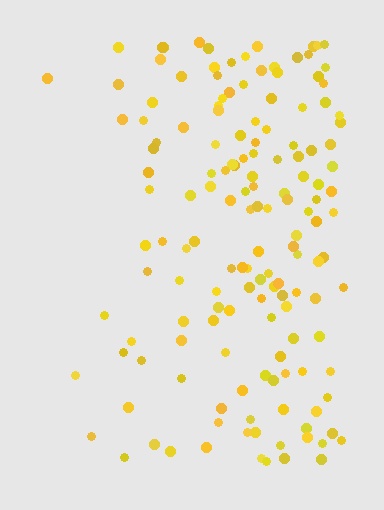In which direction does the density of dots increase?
From left to right, with the right side densest.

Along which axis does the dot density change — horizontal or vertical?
Horizontal.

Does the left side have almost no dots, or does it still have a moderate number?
Still a moderate number, just noticeably fewer than the right.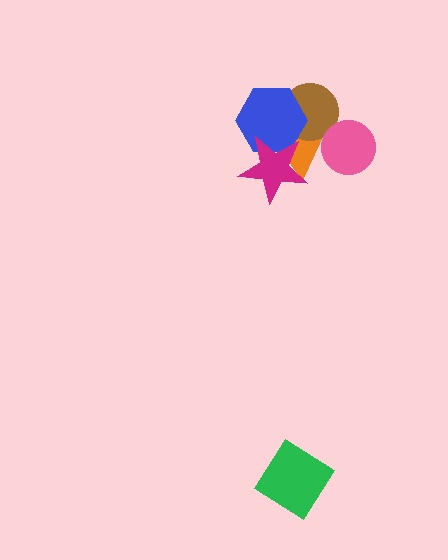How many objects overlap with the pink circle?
1 object overlaps with the pink circle.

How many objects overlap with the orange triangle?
4 objects overlap with the orange triangle.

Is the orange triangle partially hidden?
Yes, it is partially covered by another shape.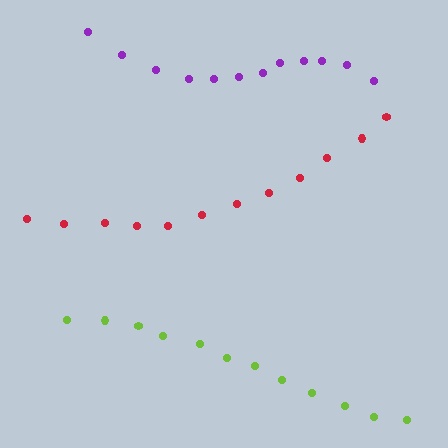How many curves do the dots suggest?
There are 3 distinct paths.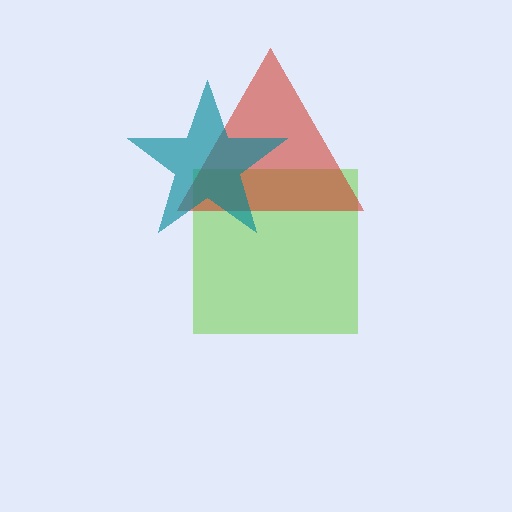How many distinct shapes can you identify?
There are 3 distinct shapes: a lime square, a red triangle, a teal star.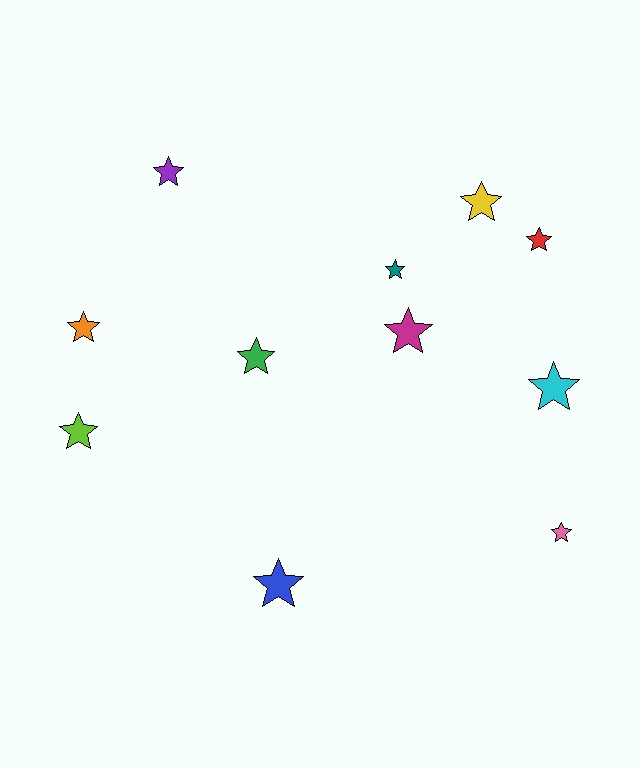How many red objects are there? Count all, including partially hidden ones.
There is 1 red object.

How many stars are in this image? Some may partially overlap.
There are 11 stars.